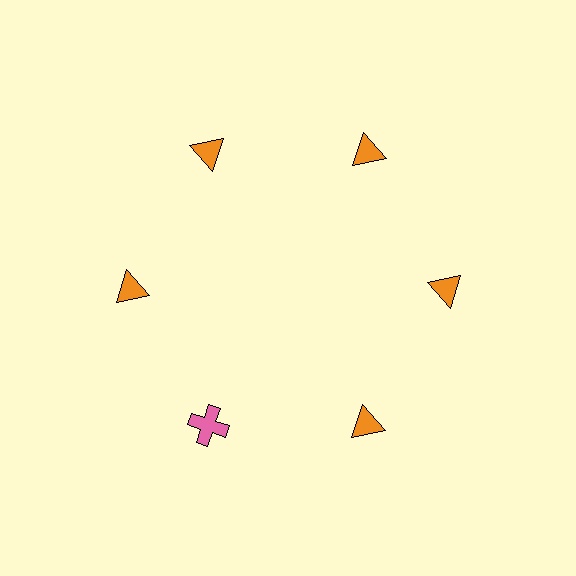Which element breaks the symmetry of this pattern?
The pink cross at roughly the 7 o'clock position breaks the symmetry. All other shapes are orange triangles.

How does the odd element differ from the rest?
It differs in both color (pink instead of orange) and shape (cross instead of triangle).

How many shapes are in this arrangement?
There are 6 shapes arranged in a ring pattern.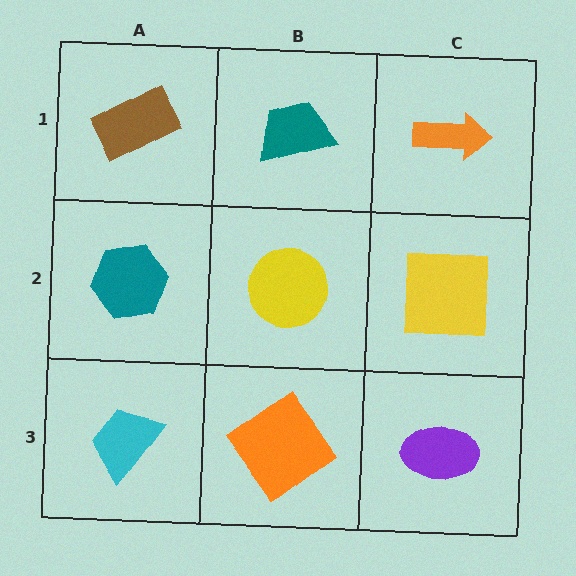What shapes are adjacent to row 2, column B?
A teal trapezoid (row 1, column B), an orange diamond (row 3, column B), a teal hexagon (row 2, column A), a yellow square (row 2, column C).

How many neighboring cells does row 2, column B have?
4.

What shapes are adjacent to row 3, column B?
A yellow circle (row 2, column B), a cyan trapezoid (row 3, column A), a purple ellipse (row 3, column C).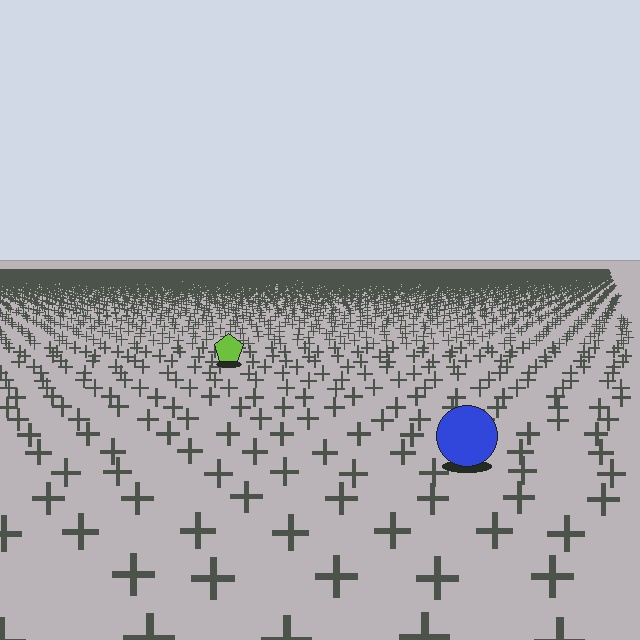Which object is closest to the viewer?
The blue circle is closest. The texture marks near it are larger and more spread out.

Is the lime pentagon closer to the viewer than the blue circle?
No. The blue circle is closer — you can tell from the texture gradient: the ground texture is coarser near it.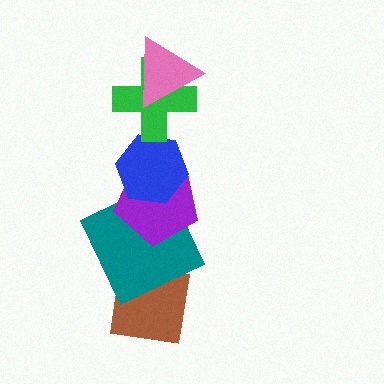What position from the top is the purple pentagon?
The purple pentagon is 4th from the top.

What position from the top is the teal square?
The teal square is 5th from the top.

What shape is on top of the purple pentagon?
The blue hexagon is on top of the purple pentagon.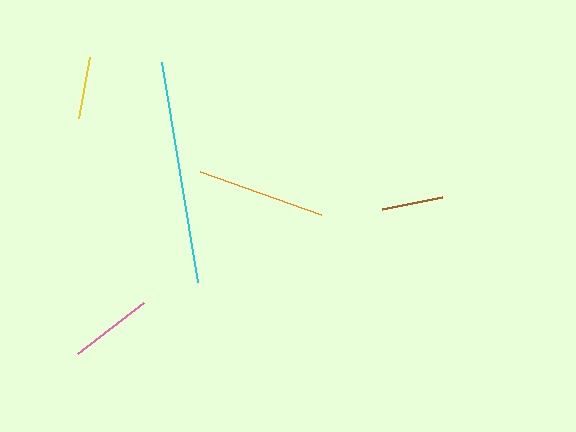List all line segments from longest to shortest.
From longest to shortest: cyan, orange, pink, yellow, brown.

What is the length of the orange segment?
The orange segment is approximately 128 pixels long.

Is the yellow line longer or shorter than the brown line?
The yellow line is longer than the brown line.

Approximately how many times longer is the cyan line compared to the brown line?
The cyan line is approximately 3.7 times the length of the brown line.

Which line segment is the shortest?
The brown line is the shortest at approximately 61 pixels.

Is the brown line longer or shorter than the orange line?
The orange line is longer than the brown line.